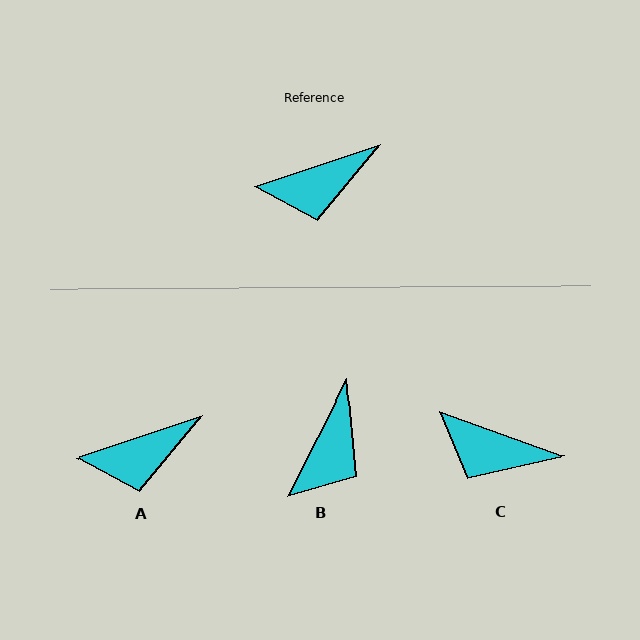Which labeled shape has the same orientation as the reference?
A.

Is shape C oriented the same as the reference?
No, it is off by about 38 degrees.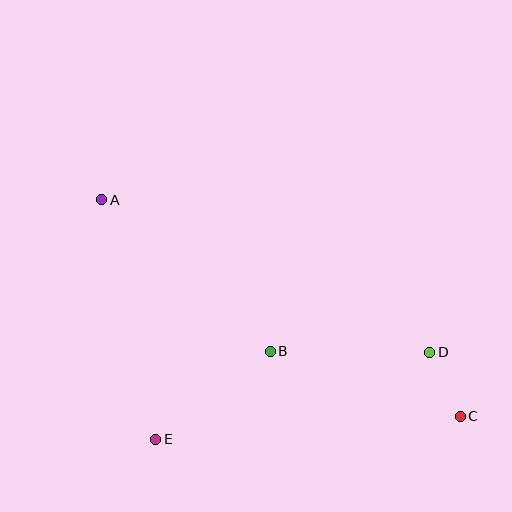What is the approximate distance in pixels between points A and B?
The distance between A and B is approximately 227 pixels.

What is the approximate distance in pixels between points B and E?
The distance between B and E is approximately 144 pixels.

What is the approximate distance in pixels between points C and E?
The distance between C and E is approximately 305 pixels.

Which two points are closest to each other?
Points C and D are closest to each other.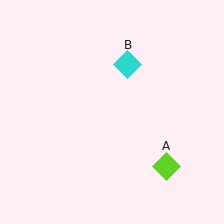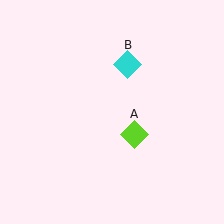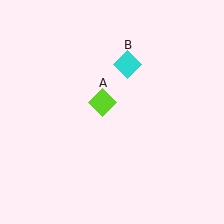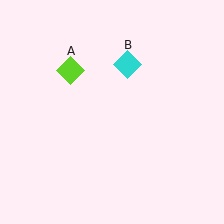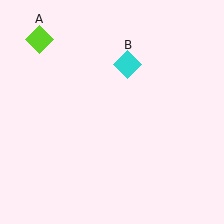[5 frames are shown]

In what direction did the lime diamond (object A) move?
The lime diamond (object A) moved up and to the left.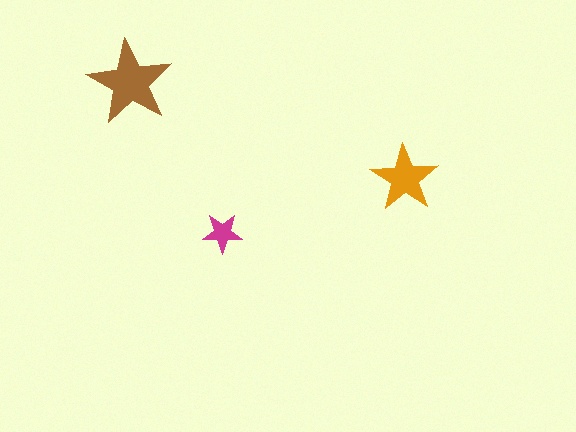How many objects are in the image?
There are 3 objects in the image.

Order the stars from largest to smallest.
the brown one, the orange one, the magenta one.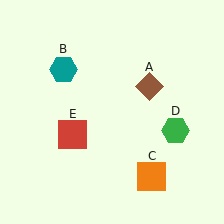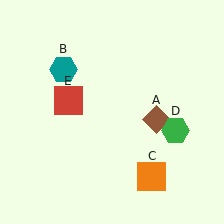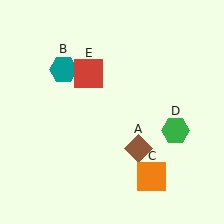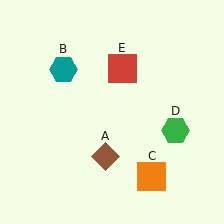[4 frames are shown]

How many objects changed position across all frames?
2 objects changed position: brown diamond (object A), red square (object E).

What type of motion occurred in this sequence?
The brown diamond (object A), red square (object E) rotated clockwise around the center of the scene.